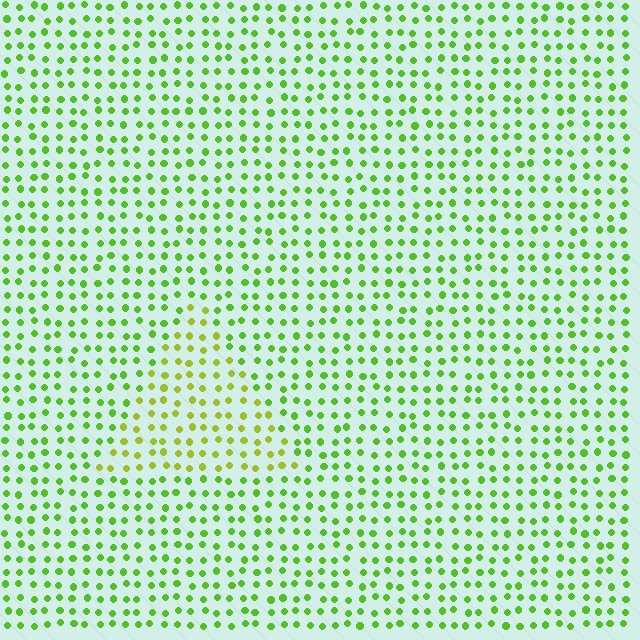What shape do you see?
I see a triangle.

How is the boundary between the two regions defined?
The boundary is defined purely by a slight shift in hue (about 30 degrees). Spacing, size, and orientation are identical on both sides.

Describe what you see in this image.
The image is filled with small lime elements in a uniform arrangement. A triangle-shaped region is visible where the elements are tinted to a slightly different hue, forming a subtle color boundary.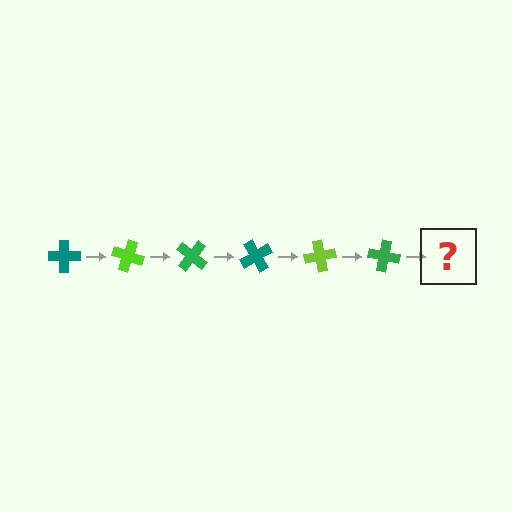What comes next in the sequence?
The next element should be a teal cross, rotated 120 degrees from the start.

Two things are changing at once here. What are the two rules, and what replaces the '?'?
The two rules are that it rotates 20 degrees each step and the color cycles through teal, lime, and green. The '?' should be a teal cross, rotated 120 degrees from the start.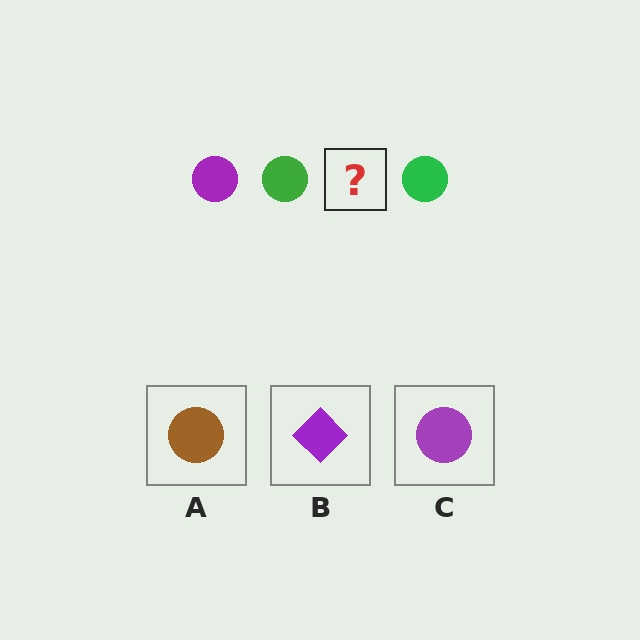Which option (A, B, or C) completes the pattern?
C.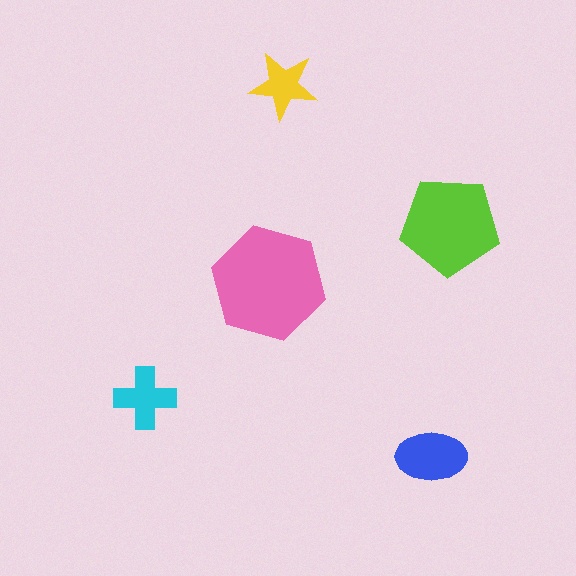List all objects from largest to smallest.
The pink hexagon, the lime pentagon, the blue ellipse, the cyan cross, the yellow star.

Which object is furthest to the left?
The cyan cross is leftmost.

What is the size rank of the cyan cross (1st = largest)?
4th.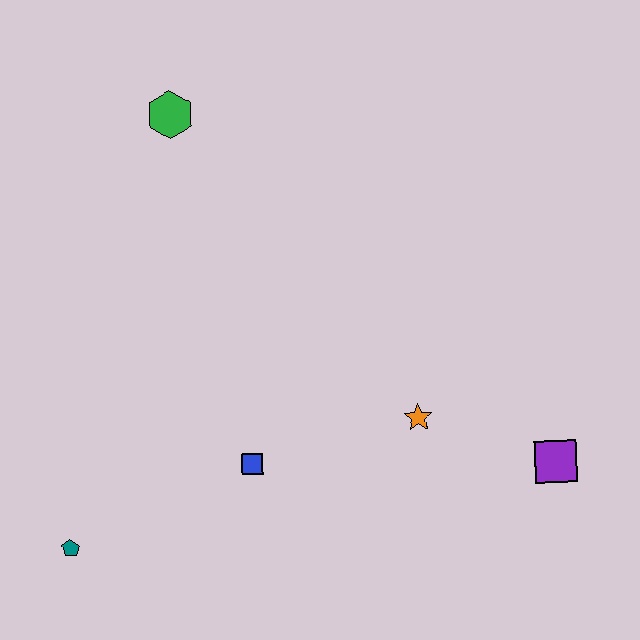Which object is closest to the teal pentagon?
The blue square is closest to the teal pentagon.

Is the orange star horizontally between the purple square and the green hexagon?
Yes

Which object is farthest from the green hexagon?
The purple square is farthest from the green hexagon.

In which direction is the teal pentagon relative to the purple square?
The teal pentagon is to the left of the purple square.